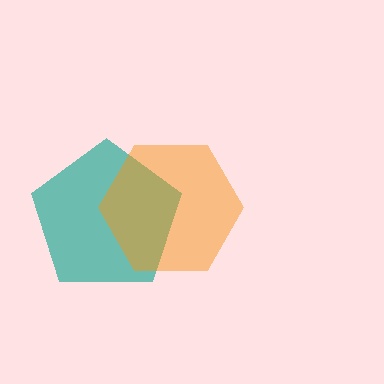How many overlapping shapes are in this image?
There are 2 overlapping shapes in the image.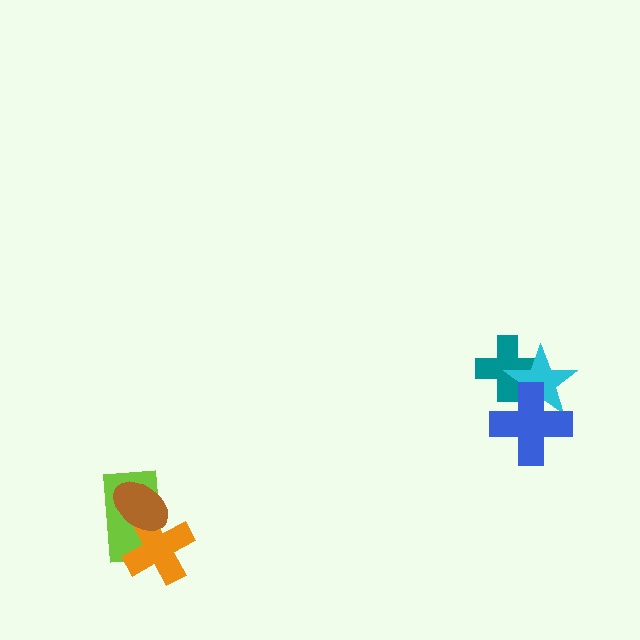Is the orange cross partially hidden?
Yes, it is partially covered by another shape.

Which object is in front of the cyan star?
The blue cross is in front of the cyan star.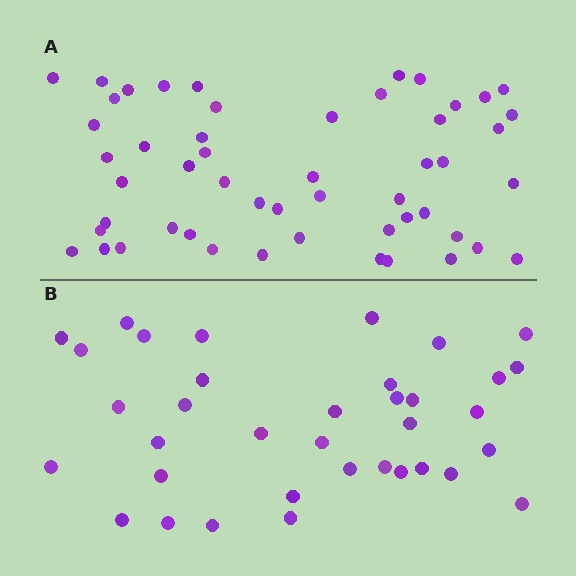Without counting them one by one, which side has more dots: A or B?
Region A (the top region) has more dots.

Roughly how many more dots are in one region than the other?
Region A has approximately 15 more dots than region B.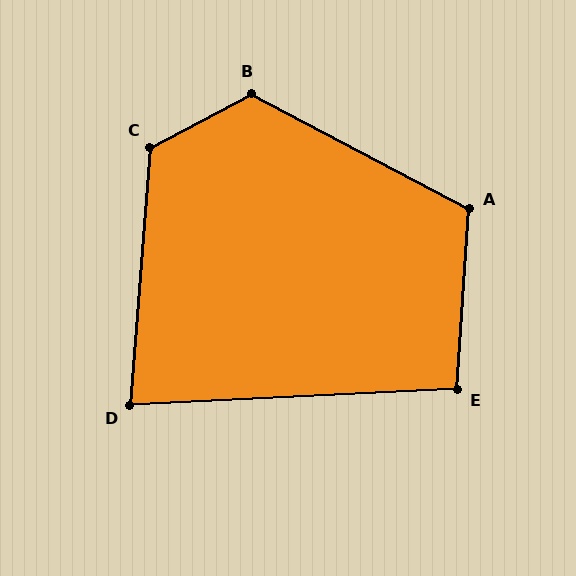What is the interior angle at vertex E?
Approximately 96 degrees (obtuse).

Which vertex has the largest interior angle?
B, at approximately 125 degrees.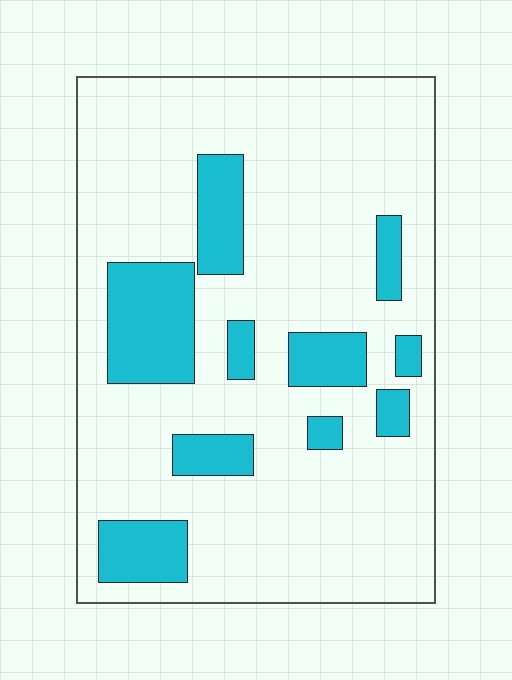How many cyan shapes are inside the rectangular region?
10.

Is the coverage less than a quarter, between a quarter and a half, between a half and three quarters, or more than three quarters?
Less than a quarter.